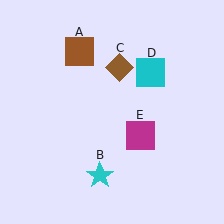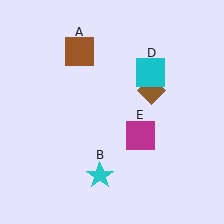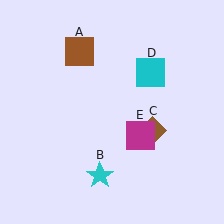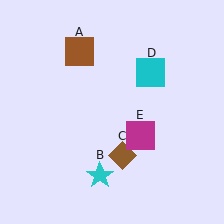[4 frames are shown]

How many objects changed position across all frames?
1 object changed position: brown diamond (object C).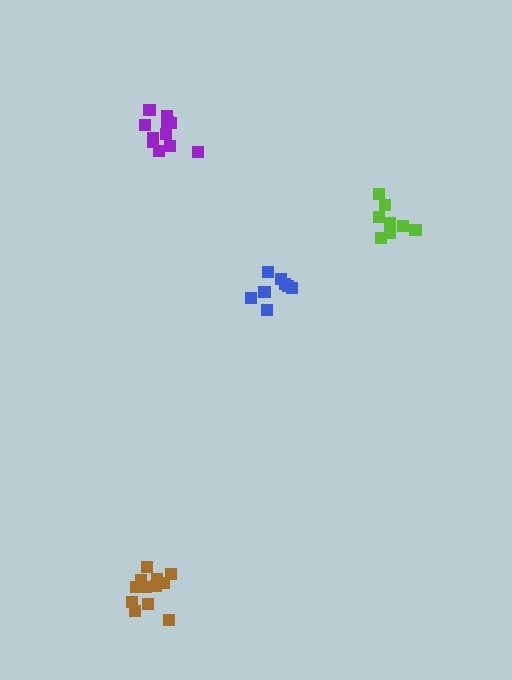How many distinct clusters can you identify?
There are 4 distinct clusters.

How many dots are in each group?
Group 1: 8 dots, Group 2: 12 dots, Group 3: 8 dots, Group 4: 11 dots (39 total).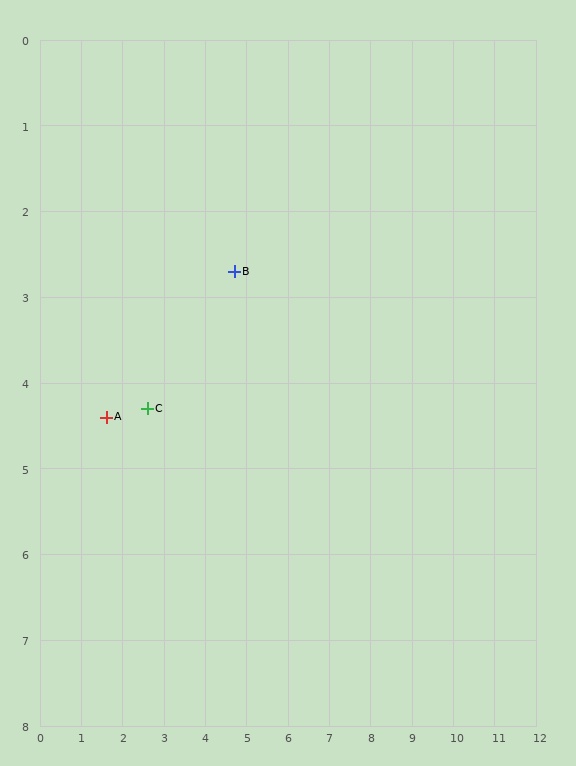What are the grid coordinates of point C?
Point C is at approximately (2.6, 4.3).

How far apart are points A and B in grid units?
Points A and B are about 3.5 grid units apart.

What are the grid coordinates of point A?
Point A is at approximately (1.6, 4.4).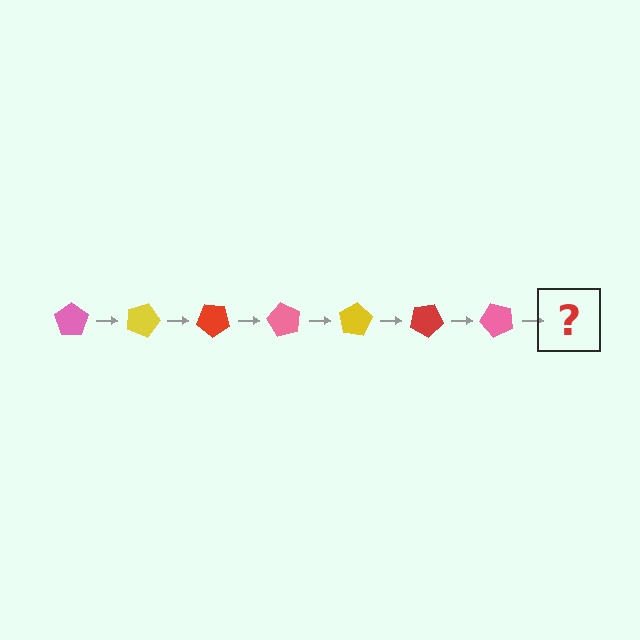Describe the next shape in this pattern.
It should be a yellow pentagon, rotated 140 degrees from the start.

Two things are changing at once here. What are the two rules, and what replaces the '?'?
The two rules are that it rotates 20 degrees each step and the color cycles through pink, yellow, and red. The '?' should be a yellow pentagon, rotated 140 degrees from the start.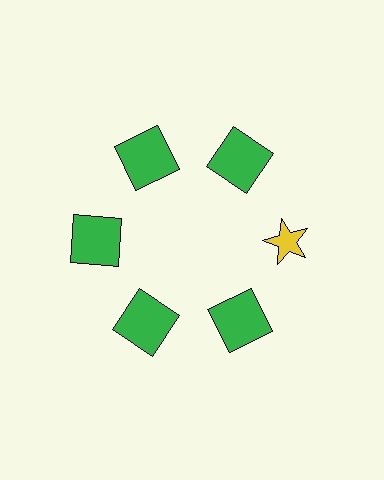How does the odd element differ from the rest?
It differs in both color (yellow instead of green) and shape (star instead of square).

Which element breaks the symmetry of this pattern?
The yellow star at roughly the 3 o'clock position breaks the symmetry. All other shapes are green squares.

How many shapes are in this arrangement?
There are 6 shapes arranged in a ring pattern.